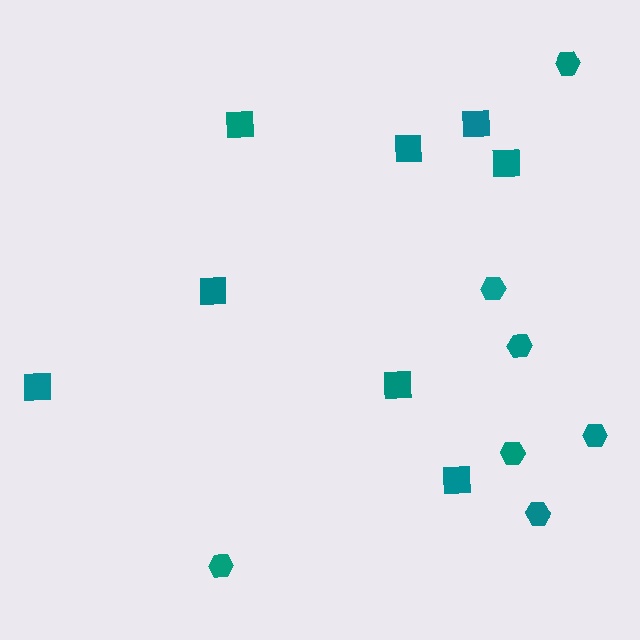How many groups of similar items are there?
There are 2 groups: one group of squares (8) and one group of hexagons (7).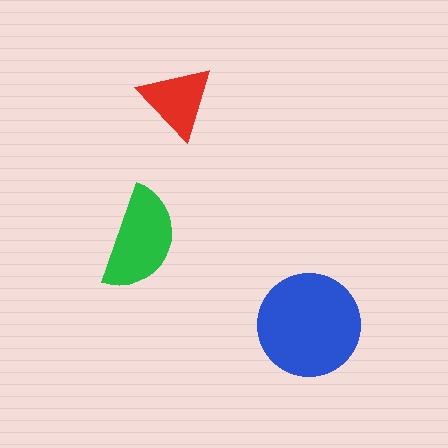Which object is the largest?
The blue circle.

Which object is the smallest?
The red triangle.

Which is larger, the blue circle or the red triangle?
The blue circle.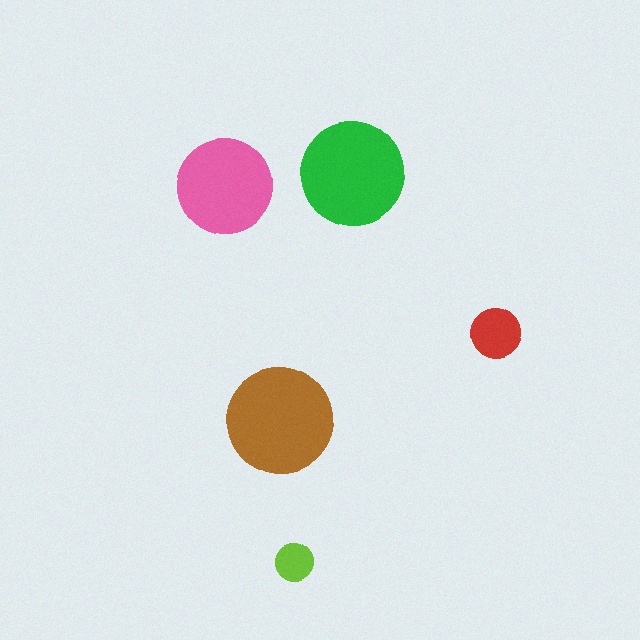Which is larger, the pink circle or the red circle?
The pink one.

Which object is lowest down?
The lime circle is bottommost.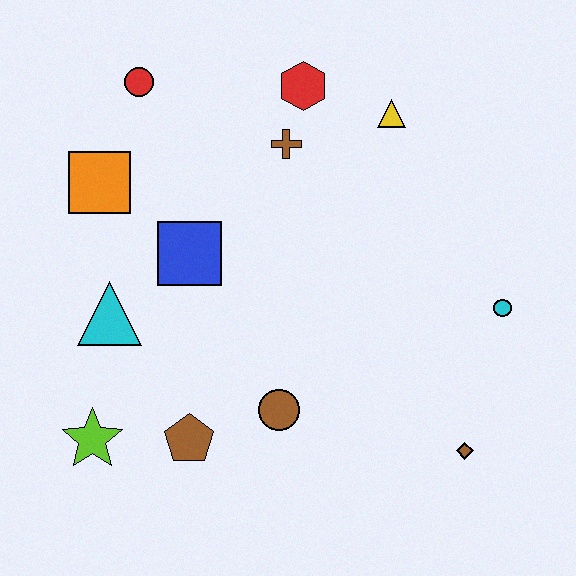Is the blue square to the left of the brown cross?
Yes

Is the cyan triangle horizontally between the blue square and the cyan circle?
No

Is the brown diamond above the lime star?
No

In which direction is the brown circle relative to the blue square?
The brown circle is below the blue square.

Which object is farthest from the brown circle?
The red circle is farthest from the brown circle.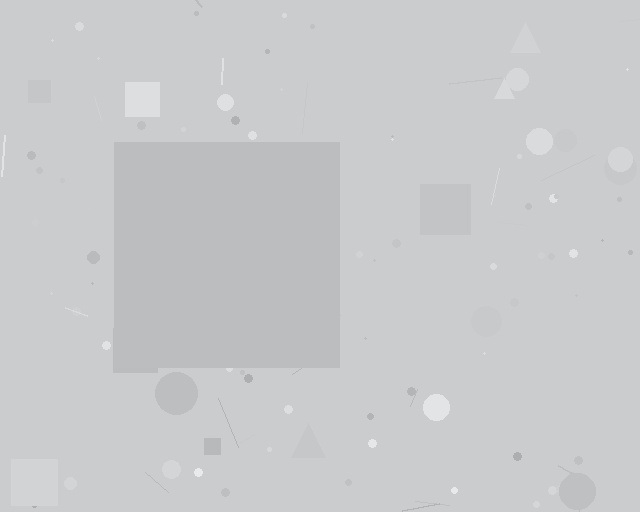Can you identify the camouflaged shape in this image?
The camouflaged shape is a square.